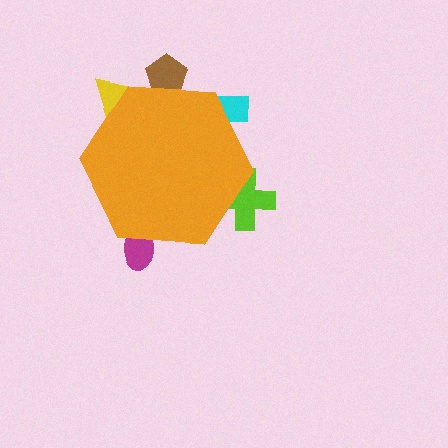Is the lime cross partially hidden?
Yes, the lime cross is partially hidden behind the orange hexagon.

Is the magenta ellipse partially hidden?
Yes, the magenta ellipse is partially hidden behind the orange hexagon.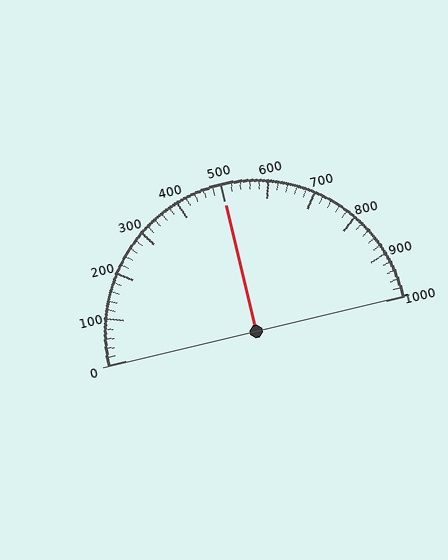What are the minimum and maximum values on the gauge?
The gauge ranges from 0 to 1000.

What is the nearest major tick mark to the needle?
The nearest major tick mark is 500.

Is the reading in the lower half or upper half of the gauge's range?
The reading is in the upper half of the range (0 to 1000).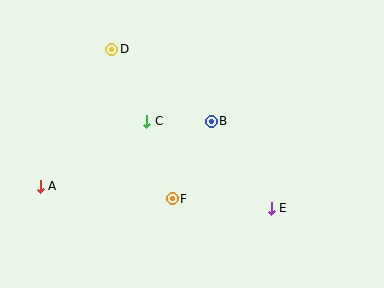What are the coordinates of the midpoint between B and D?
The midpoint between B and D is at (161, 85).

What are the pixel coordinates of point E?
Point E is at (271, 208).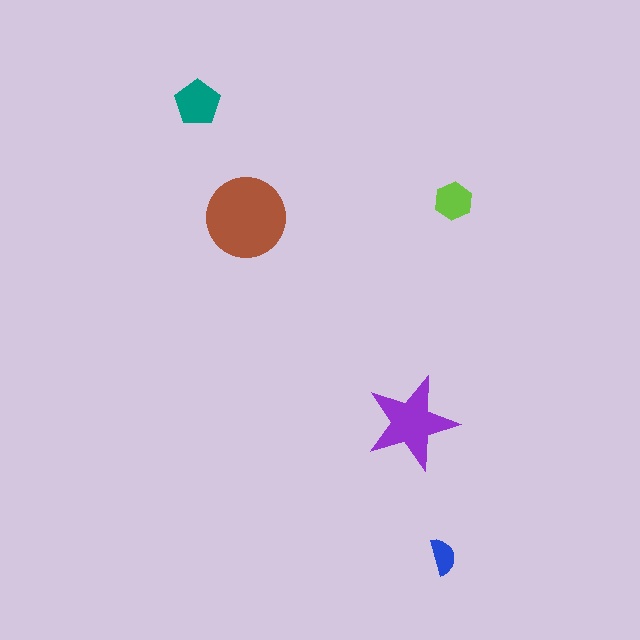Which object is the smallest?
The blue semicircle.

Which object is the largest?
The brown circle.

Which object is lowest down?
The blue semicircle is bottommost.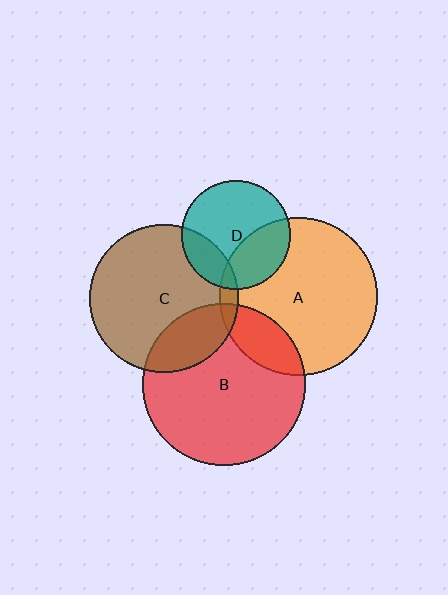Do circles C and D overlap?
Yes.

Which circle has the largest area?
Circle B (red).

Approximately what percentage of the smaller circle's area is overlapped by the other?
Approximately 20%.